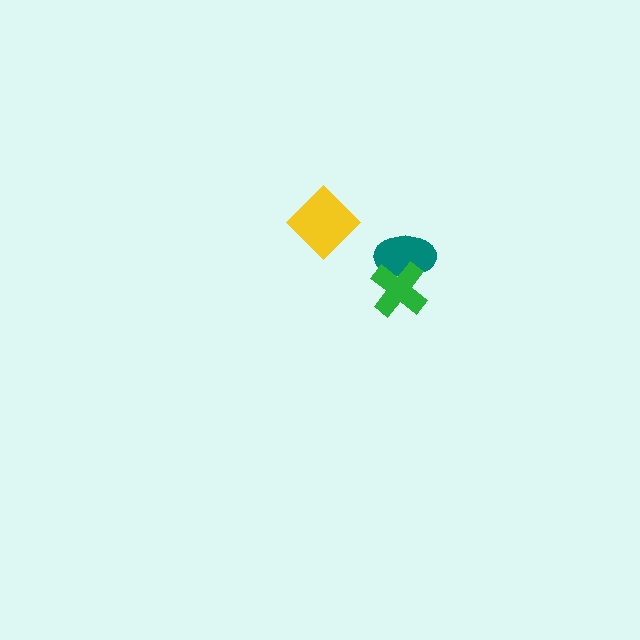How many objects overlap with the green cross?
1 object overlaps with the green cross.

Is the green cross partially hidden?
No, no other shape covers it.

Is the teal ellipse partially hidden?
Yes, it is partially covered by another shape.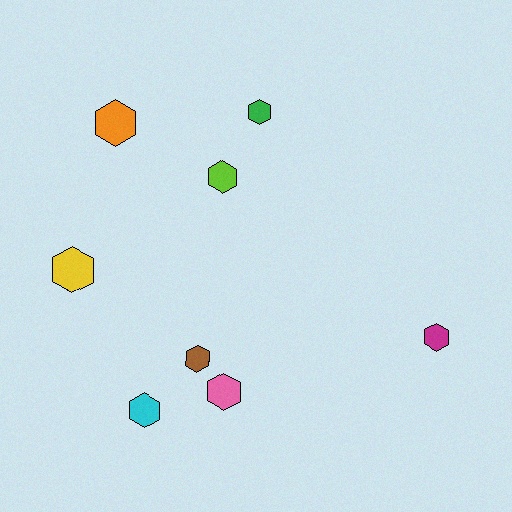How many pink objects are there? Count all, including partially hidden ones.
There is 1 pink object.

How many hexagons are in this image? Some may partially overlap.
There are 8 hexagons.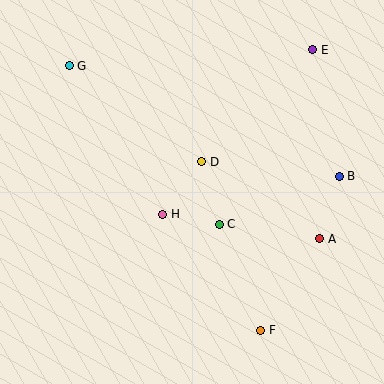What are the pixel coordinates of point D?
Point D is at (202, 162).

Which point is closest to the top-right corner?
Point E is closest to the top-right corner.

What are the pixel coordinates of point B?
Point B is at (339, 176).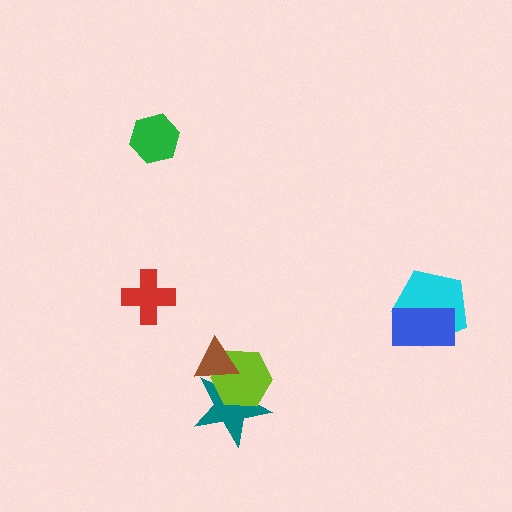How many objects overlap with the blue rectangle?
1 object overlaps with the blue rectangle.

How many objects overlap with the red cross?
0 objects overlap with the red cross.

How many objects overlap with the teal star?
2 objects overlap with the teal star.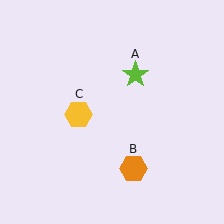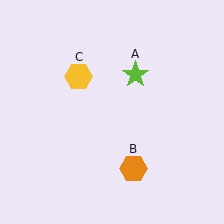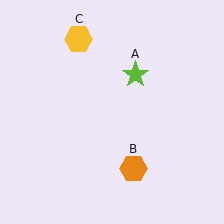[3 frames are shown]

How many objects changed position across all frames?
1 object changed position: yellow hexagon (object C).